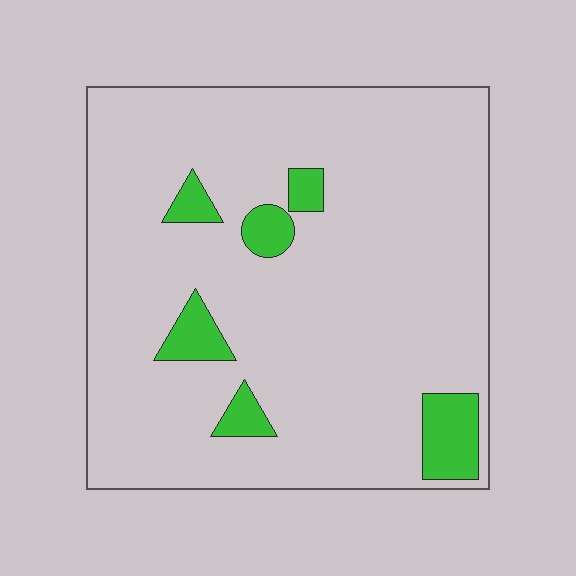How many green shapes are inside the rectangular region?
6.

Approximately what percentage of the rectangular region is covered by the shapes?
Approximately 10%.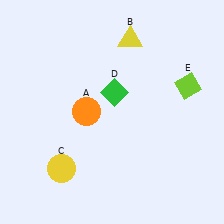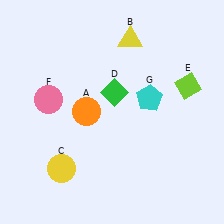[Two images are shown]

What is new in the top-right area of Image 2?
A cyan pentagon (G) was added in the top-right area of Image 2.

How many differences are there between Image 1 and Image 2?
There are 2 differences between the two images.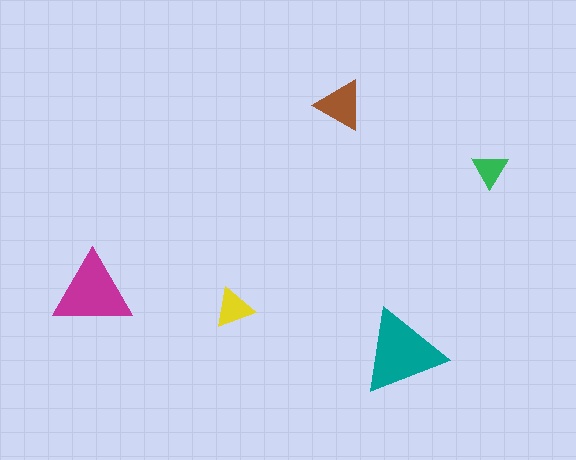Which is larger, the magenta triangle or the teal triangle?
The teal one.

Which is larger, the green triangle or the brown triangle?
The brown one.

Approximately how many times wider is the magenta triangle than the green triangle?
About 2 times wider.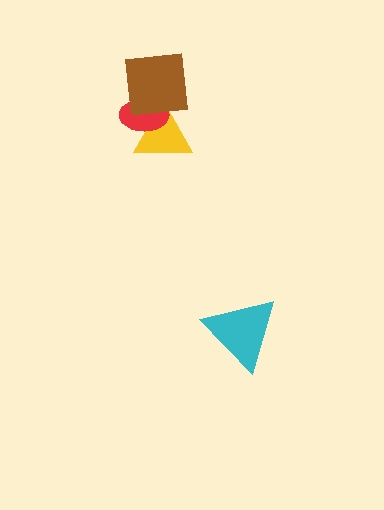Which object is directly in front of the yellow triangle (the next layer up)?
The red ellipse is directly in front of the yellow triangle.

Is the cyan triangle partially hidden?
No, no other shape covers it.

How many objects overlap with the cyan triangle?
0 objects overlap with the cyan triangle.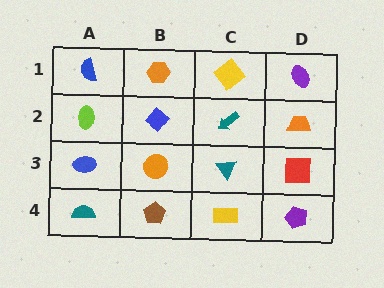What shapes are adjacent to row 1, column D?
An orange trapezoid (row 2, column D), a yellow diamond (row 1, column C).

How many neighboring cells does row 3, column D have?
3.